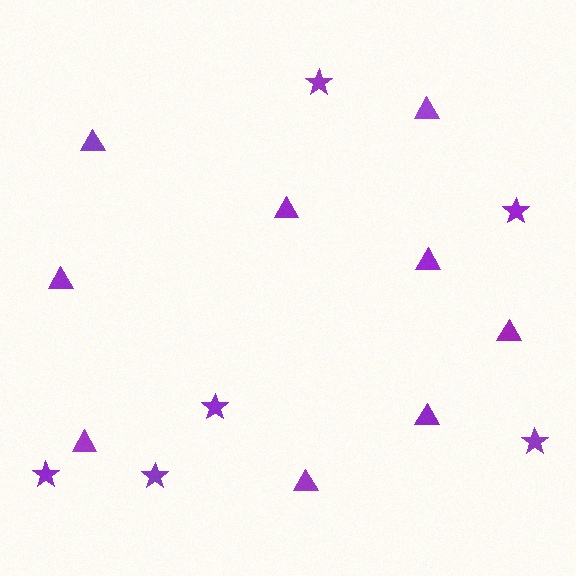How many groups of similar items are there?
There are 2 groups: one group of stars (6) and one group of triangles (9).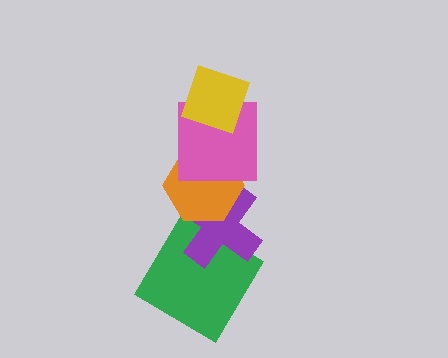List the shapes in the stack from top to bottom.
From top to bottom: the yellow diamond, the pink square, the orange hexagon, the purple cross, the green diamond.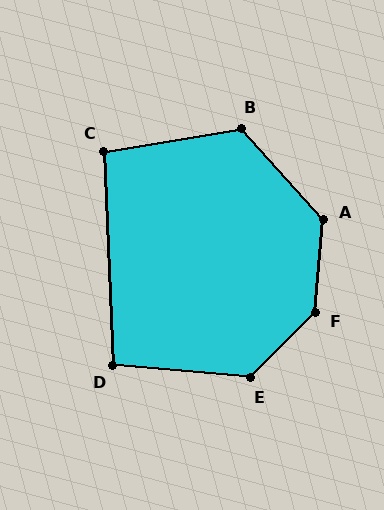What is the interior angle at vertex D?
Approximately 97 degrees (obtuse).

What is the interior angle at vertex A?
Approximately 133 degrees (obtuse).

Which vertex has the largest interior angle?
F, at approximately 140 degrees.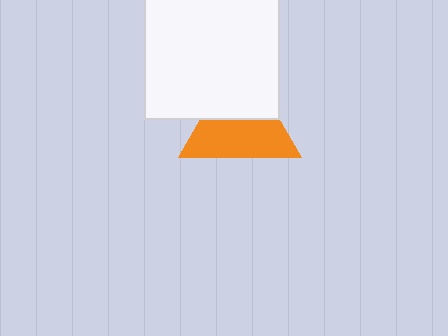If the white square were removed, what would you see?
You would see the complete orange triangle.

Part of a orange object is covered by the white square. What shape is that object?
It is a triangle.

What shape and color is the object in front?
The object in front is a white square.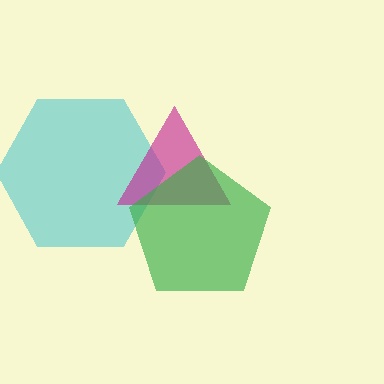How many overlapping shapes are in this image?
There are 3 overlapping shapes in the image.